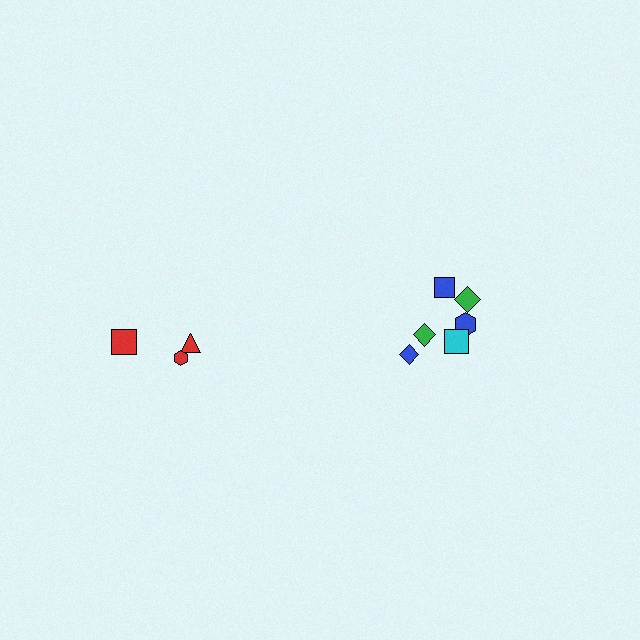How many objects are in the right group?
There are 6 objects.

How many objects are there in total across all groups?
There are 9 objects.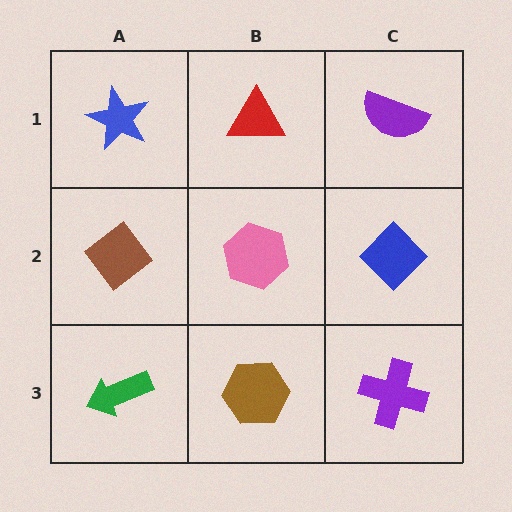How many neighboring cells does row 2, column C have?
3.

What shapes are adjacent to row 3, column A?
A brown diamond (row 2, column A), a brown hexagon (row 3, column B).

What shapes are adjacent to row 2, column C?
A purple semicircle (row 1, column C), a purple cross (row 3, column C), a pink hexagon (row 2, column B).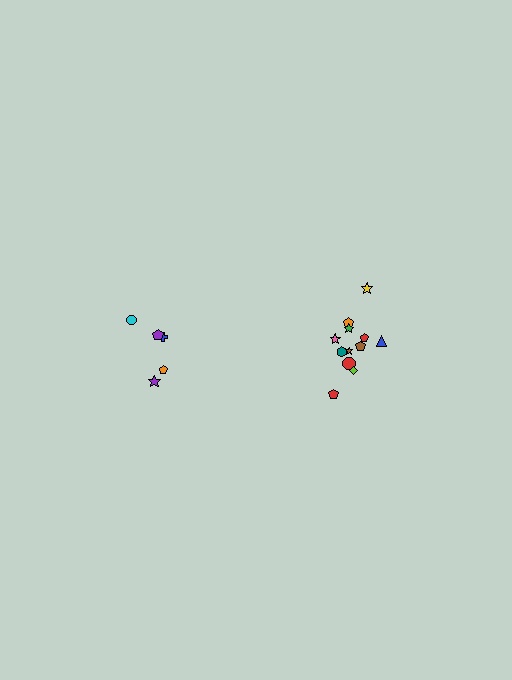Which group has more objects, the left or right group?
The right group.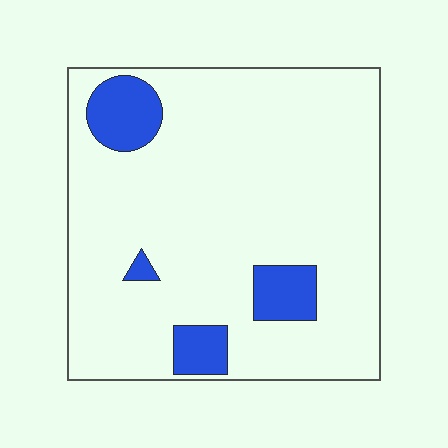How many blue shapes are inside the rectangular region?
4.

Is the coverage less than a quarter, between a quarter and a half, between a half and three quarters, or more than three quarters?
Less than a quarter.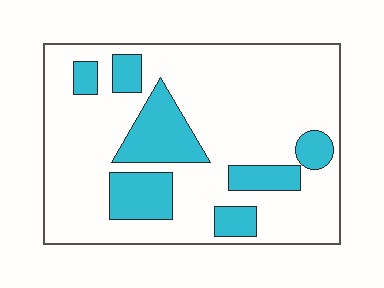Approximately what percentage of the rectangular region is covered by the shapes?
Approximately 25%.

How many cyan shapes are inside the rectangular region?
7.